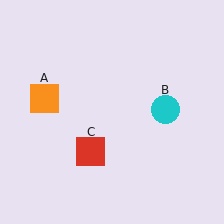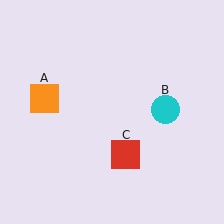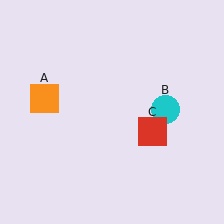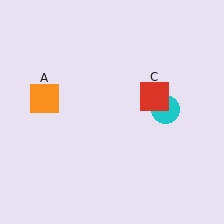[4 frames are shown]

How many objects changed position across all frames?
1 object changed position: red square (object C).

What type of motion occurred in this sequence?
The red square (object C) rotated counterclockwise around the center of the scene.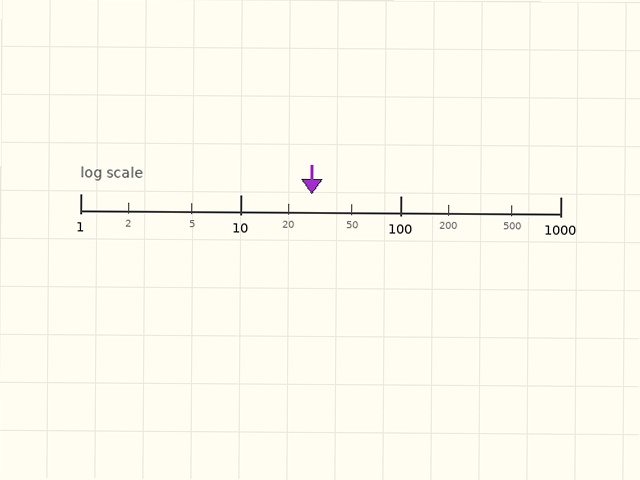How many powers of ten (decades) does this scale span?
The scale spans 3 decades, from 1 to 1000.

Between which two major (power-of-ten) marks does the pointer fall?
The pointer is between 10 and 100.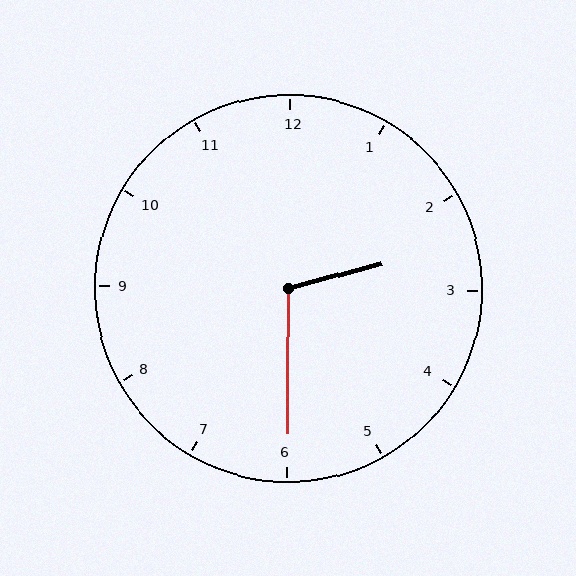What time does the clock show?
2:30.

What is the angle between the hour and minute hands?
Approximately 105 degrees.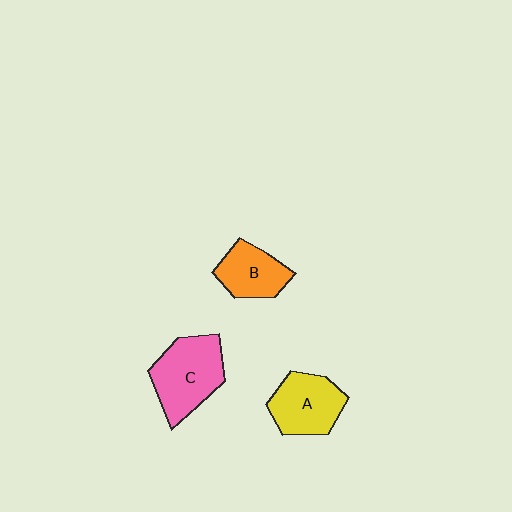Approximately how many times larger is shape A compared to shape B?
Approximately 1.2 times.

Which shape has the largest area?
Shape C (pink).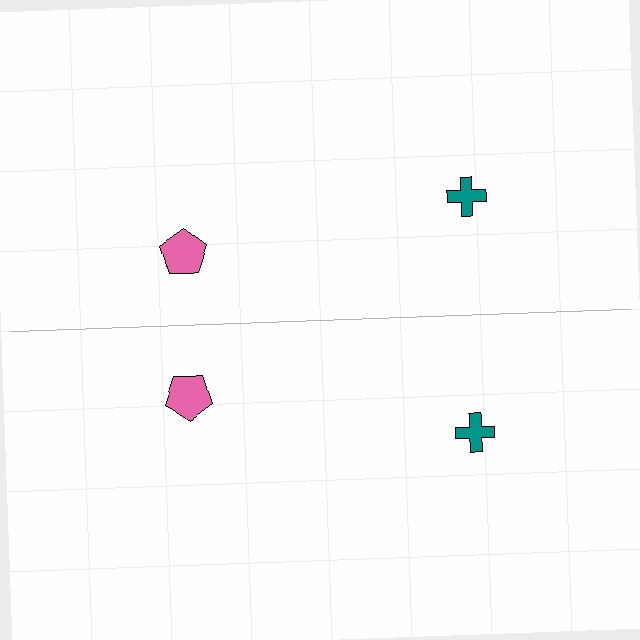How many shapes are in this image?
There are 4 shapes in this image.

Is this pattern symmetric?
Yes, this pattern has bilateral (reflection) symmetry.